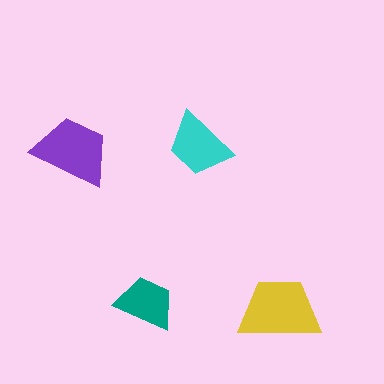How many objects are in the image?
There are 4 objects in the image.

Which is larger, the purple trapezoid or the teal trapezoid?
The purple one.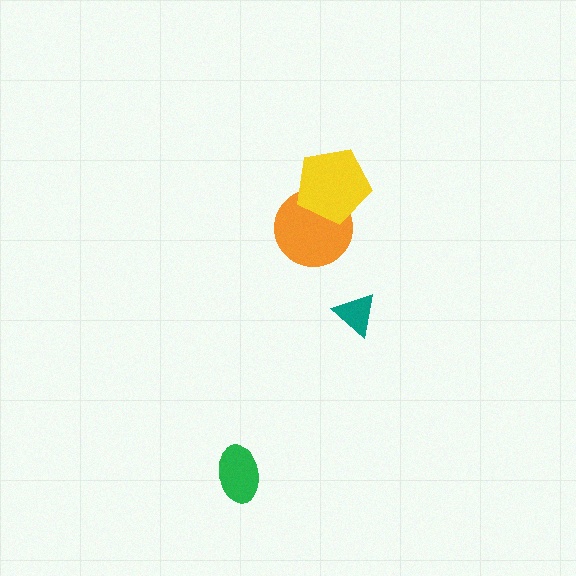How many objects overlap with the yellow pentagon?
1 object overlaps with the yellow pentagon.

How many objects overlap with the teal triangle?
0 objects overlap with the teal triangle.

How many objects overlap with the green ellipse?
0 objects overlap with the green ellipse.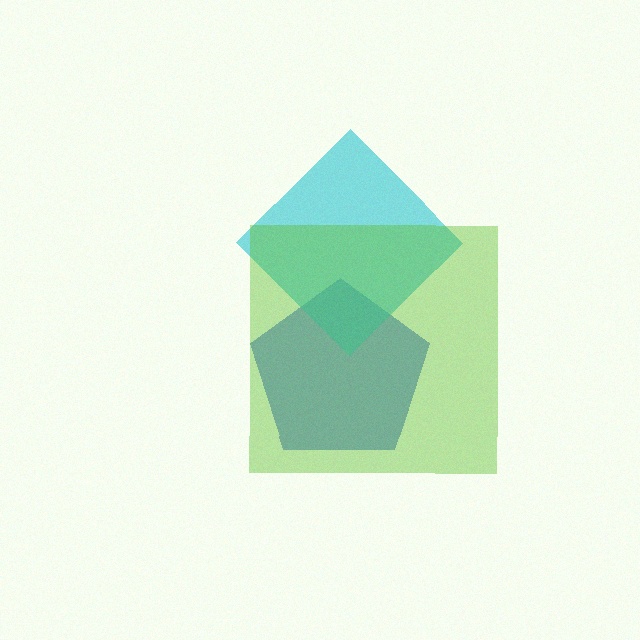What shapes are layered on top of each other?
The layered shapes are: a blue pentagon, a cyan diamond, a lime square.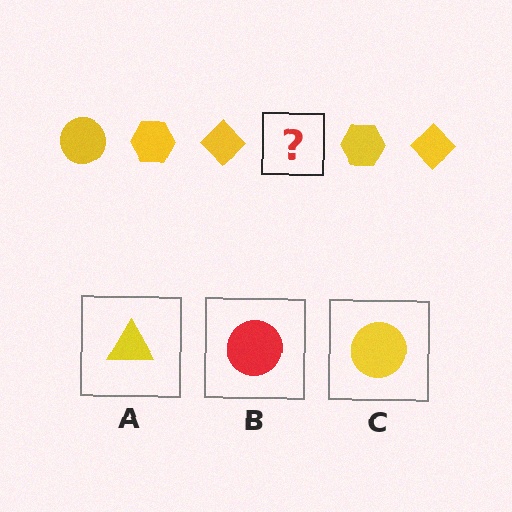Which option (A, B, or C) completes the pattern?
C.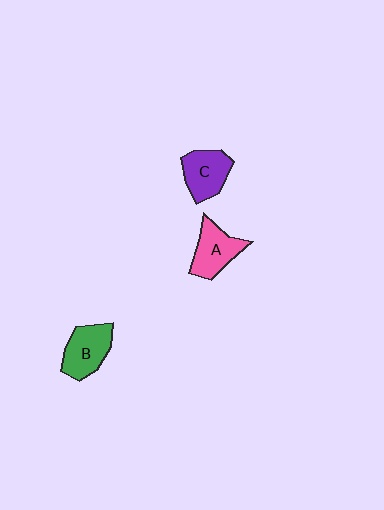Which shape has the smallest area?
Shape C (purple).